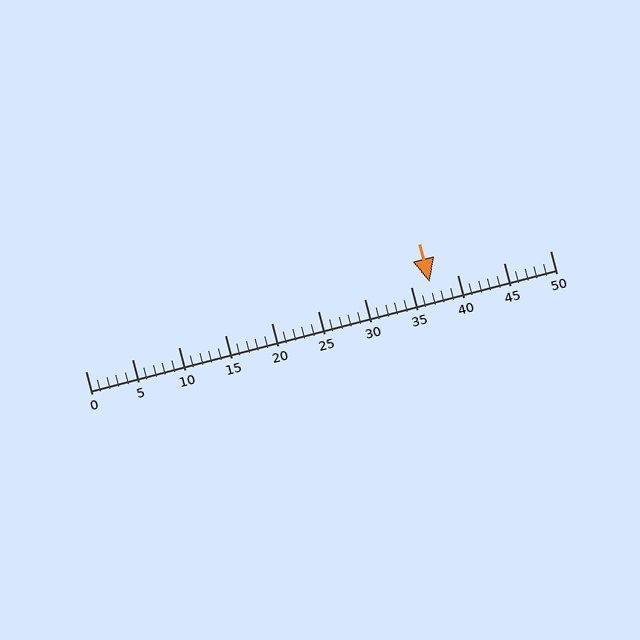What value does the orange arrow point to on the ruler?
The orange arrow points to approximately 37.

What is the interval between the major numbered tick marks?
The major tick marks are spaced 5 units apart.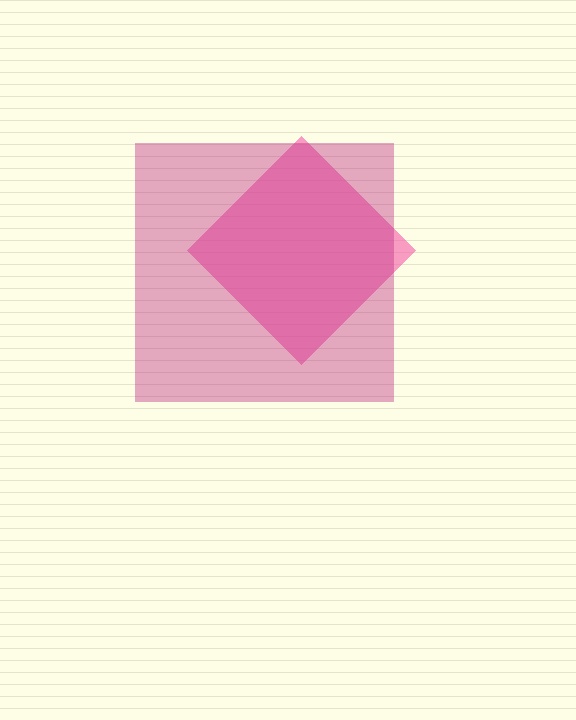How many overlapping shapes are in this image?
There are 2 overlapping shapes in the image.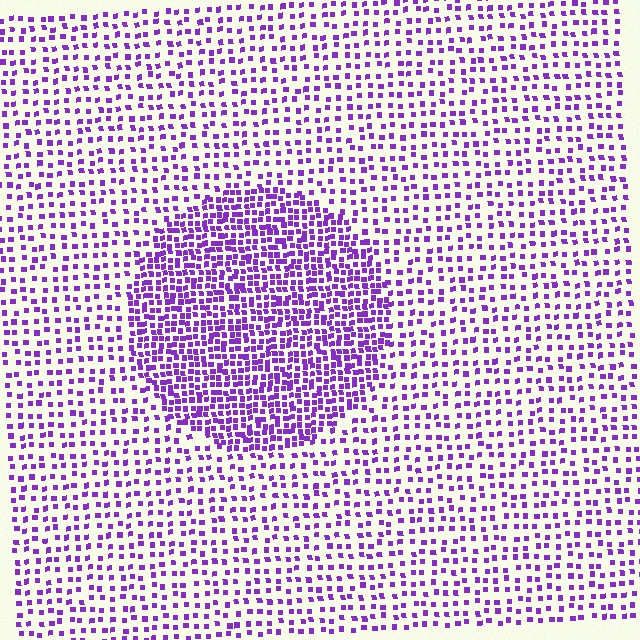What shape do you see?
I see a circle.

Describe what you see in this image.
The image contains small purple elements arranged at two different densities. A circle-shaped region is visible where the elements are more densely packed than the surrounding area.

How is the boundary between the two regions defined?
The boundary is defined by a change in element density (approximately 2.1x ratio). All elements are the same color, size, and shape.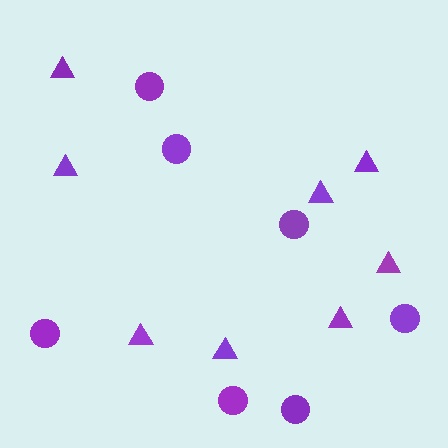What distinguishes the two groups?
There are 2 groups: one group of triangles (8) and one group of circles (7).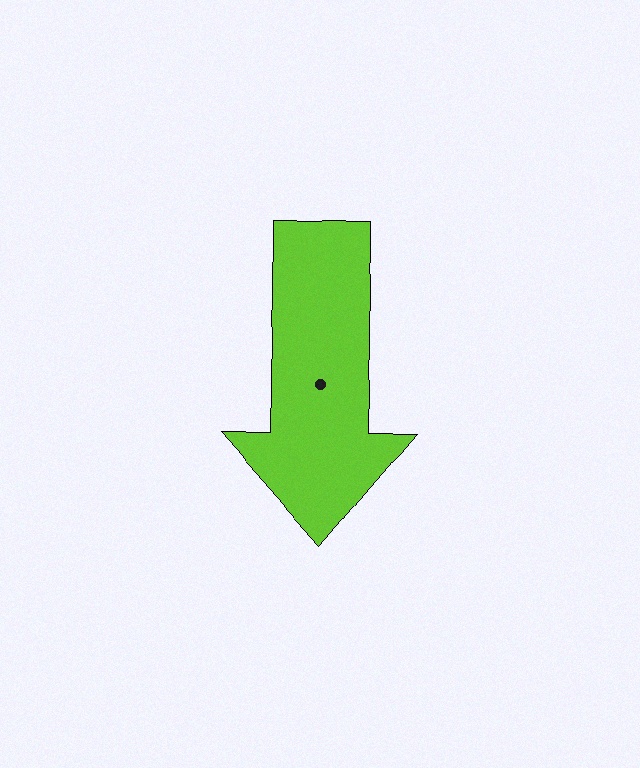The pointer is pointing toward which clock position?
Roughly 6 o'clock.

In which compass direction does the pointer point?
South.